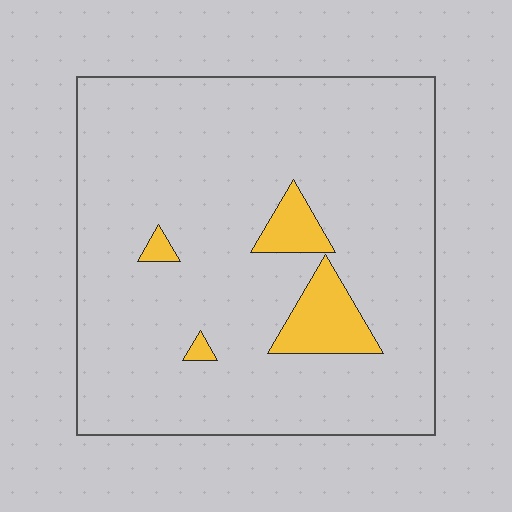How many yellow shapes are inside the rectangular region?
4.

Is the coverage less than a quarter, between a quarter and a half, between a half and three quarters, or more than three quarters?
Less than a quarter.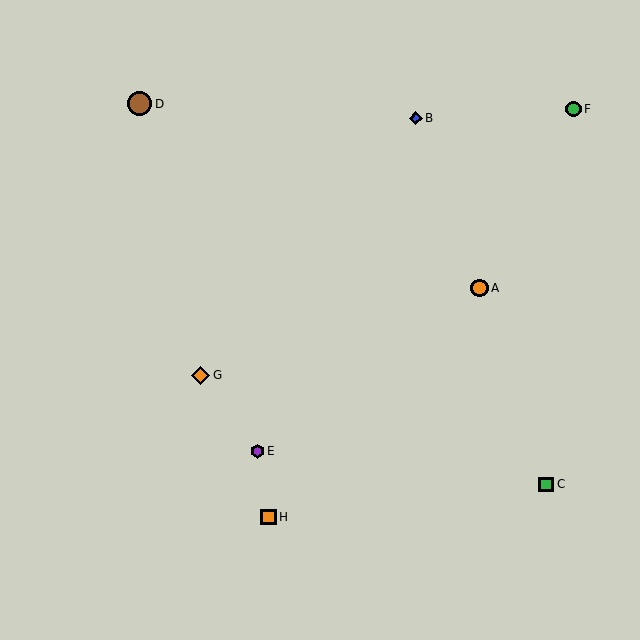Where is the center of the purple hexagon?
The center of the purple hexagon is at (257, 451).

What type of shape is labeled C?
Shape C is a green square.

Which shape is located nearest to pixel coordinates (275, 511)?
The orange square (labeled H) at (268, 517) is nearest to that location.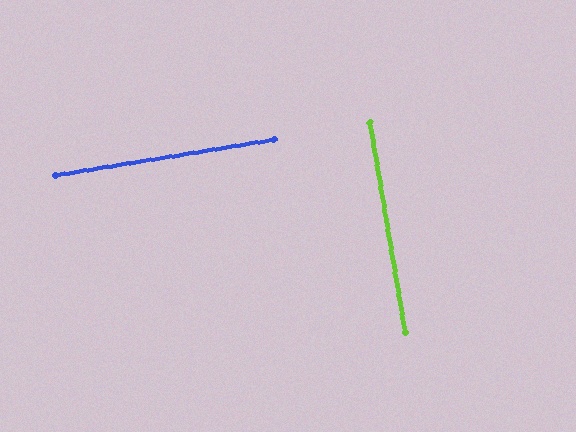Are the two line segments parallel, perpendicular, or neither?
Perpendicular — they meet at approximately 90°.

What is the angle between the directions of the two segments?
Approximately 90 degrees.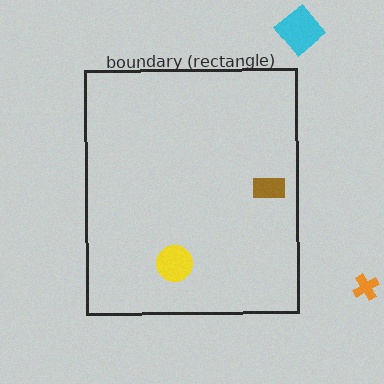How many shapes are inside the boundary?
2 inside, 2 outside.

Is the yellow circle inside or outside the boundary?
Inside.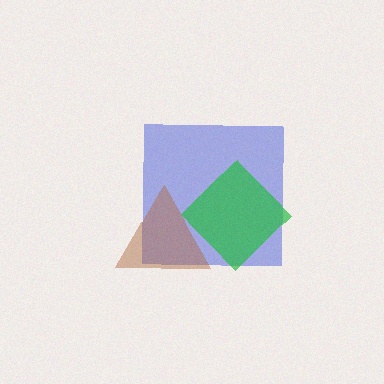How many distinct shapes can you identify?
There are 3 distinct shapes: a blue square, a green diamond, a brown triangle.